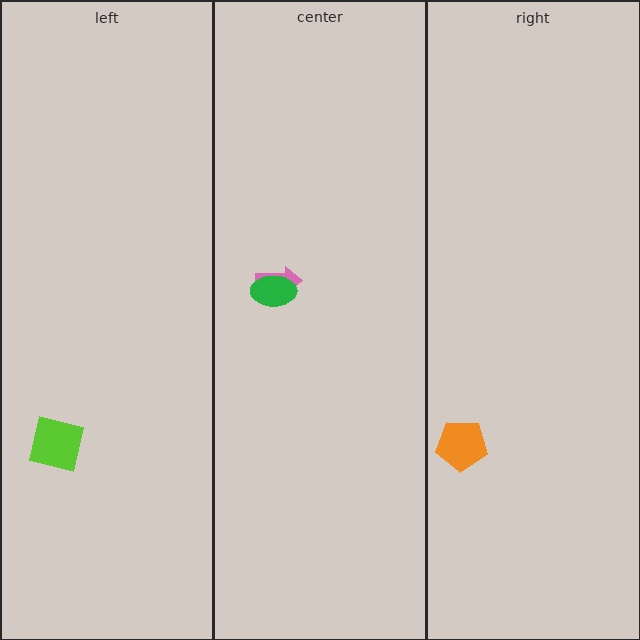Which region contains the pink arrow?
The center region.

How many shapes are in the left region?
1.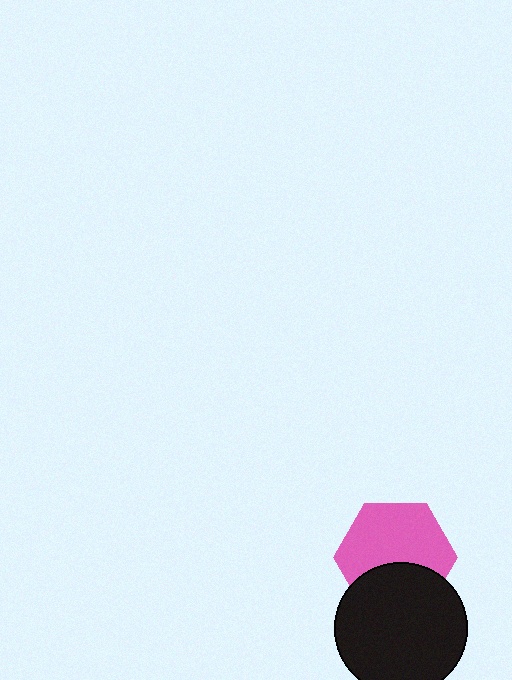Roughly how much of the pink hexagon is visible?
About half of it is visible (roughly 64%).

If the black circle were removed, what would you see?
You would see the complete pink hexagon.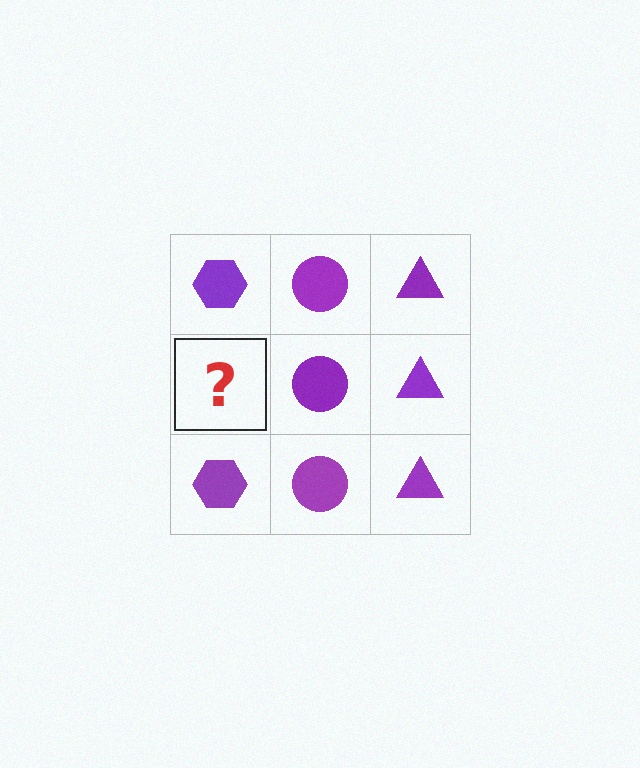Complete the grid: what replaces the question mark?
The question mark should be replaced with a purple hexagon.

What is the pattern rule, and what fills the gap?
The rule is that each column has a consistent shape. The gap should be filled with a purple hexagon.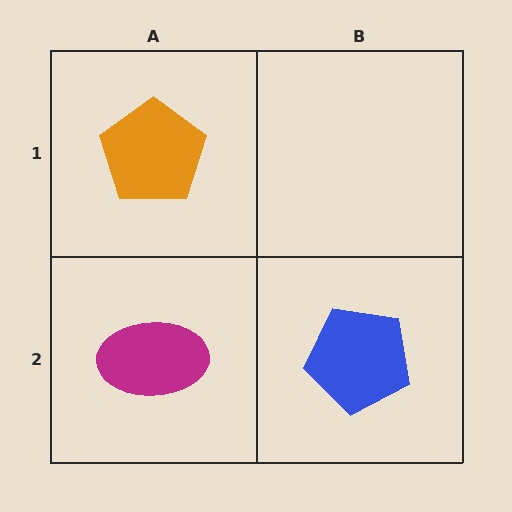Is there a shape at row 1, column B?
No, that cell is empty.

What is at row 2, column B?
A blue pentagon.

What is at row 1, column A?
An orange pentagon.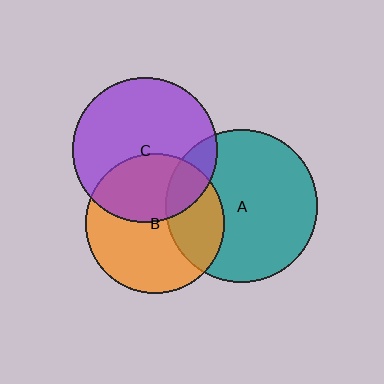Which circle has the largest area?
Circle A (teal).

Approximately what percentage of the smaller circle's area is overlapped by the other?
Approximately 30%.